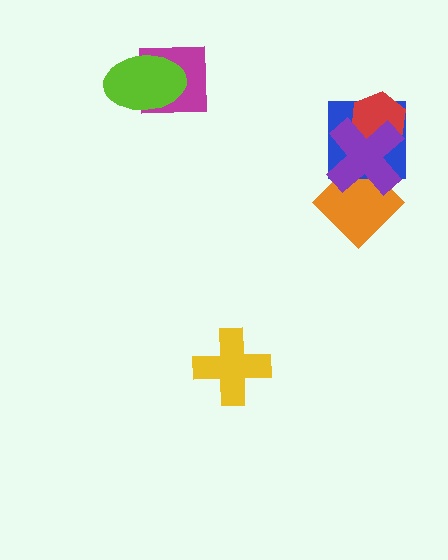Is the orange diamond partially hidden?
Yes, it is partially covered by another shape.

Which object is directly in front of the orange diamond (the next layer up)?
The blue square is directly in front of the orange diamond.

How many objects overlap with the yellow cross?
0 objects overlap with the yellow cross.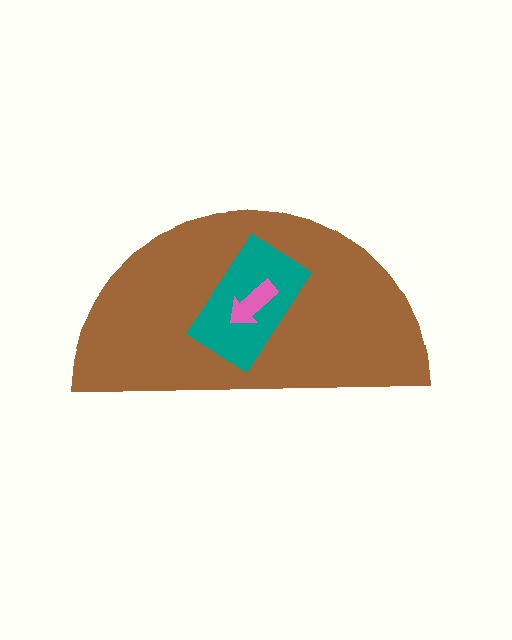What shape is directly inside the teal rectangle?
The pink arrow.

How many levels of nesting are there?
3.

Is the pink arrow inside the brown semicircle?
Yes.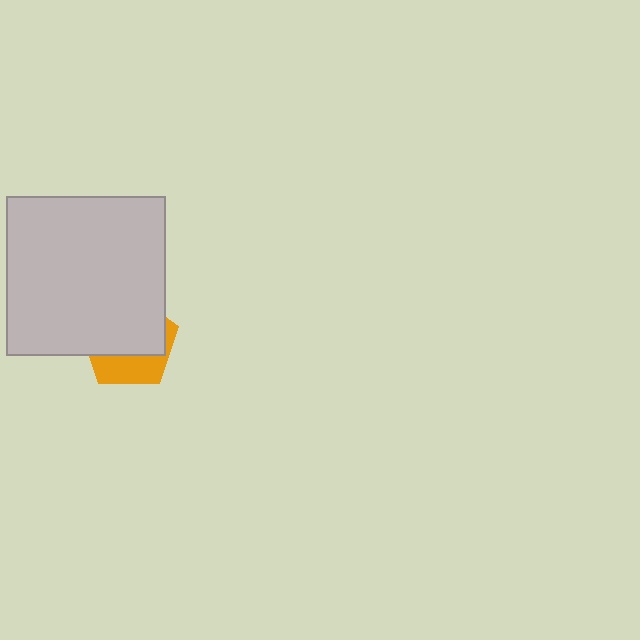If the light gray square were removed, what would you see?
You would see the complete orange pentagon.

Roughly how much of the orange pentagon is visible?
A small part of it is visible (roughly 36%).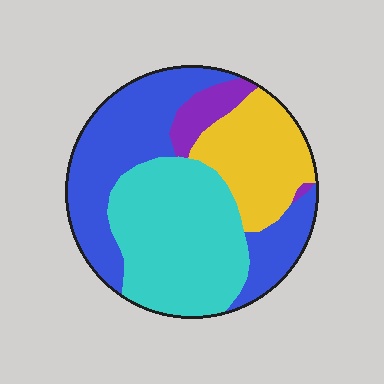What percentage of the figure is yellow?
Yellow covers about 20% of the figure.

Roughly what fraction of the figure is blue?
Blue covers around 35% of the figure.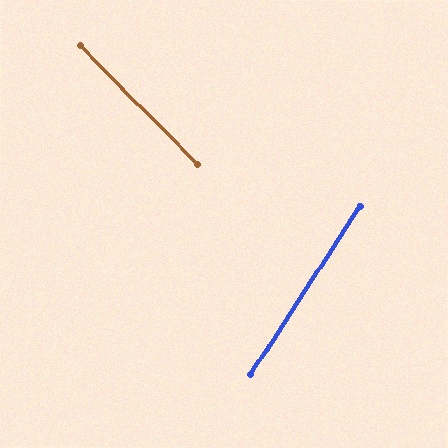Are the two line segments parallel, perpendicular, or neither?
Neither parallel nor perpendicular — they differ by about 78°.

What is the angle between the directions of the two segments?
Approximately 78 degrees.